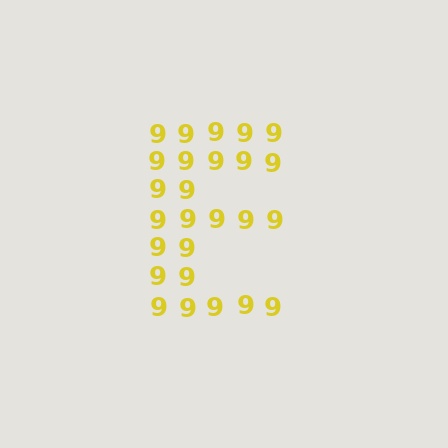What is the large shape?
The large shape is the letter E.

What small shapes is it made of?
It is made of small digit 9's.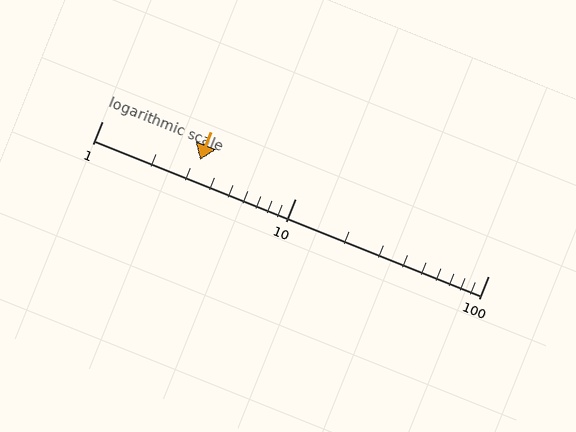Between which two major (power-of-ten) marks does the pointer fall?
The pointer is between 1 and 10.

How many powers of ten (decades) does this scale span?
The scale spans 2 decades, from 1 to 100.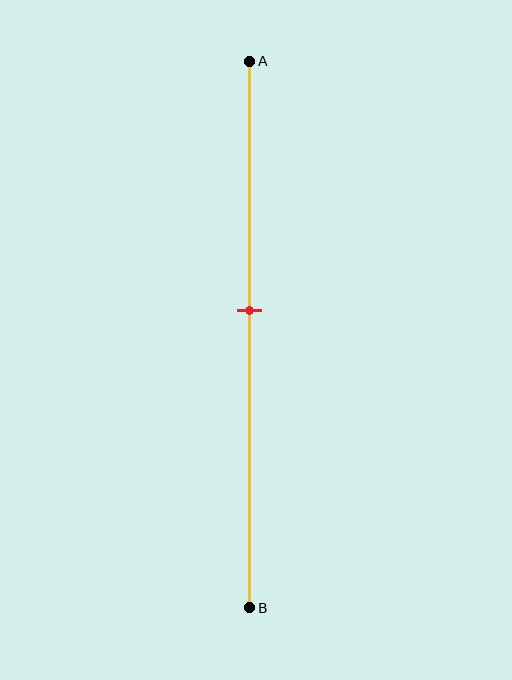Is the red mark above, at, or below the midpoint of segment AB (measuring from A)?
The red mark is above the midpoint of segment AB.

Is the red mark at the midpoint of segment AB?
No, the mark is at about 45% from A, not at the 50% midpoint.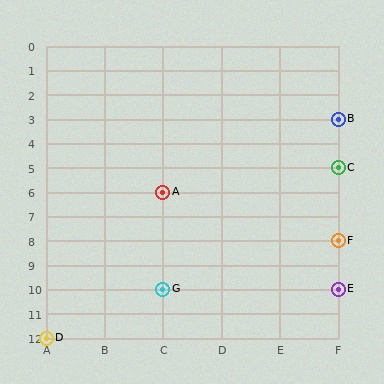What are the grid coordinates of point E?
Point E is at grid coordinates (F, 10).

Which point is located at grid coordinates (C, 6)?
Point A is at (C, 6).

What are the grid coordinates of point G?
Point G is at grid coordinates (C, 10).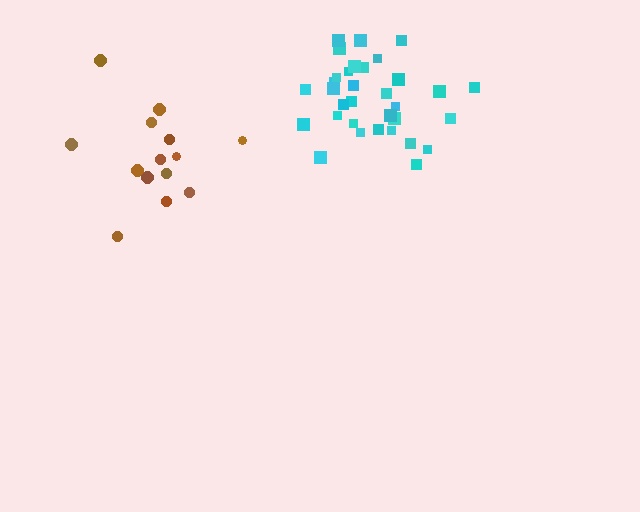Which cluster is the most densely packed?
Cyan.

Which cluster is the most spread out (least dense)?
Brown.